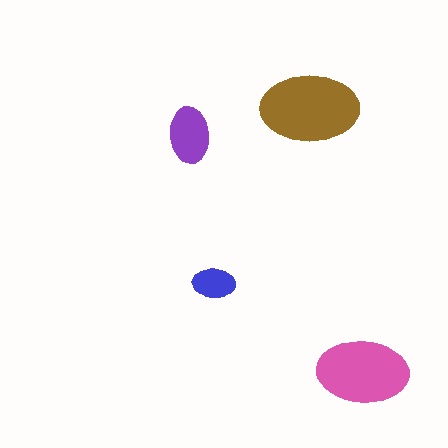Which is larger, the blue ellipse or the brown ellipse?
The brown one.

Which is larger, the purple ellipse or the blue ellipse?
The purple one.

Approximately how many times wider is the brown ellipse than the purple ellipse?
About 1.5 times wider.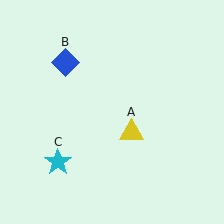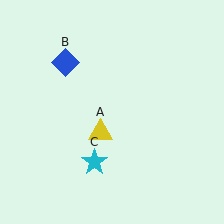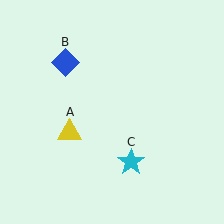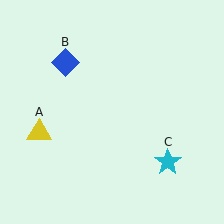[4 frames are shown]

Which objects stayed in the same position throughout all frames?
Blue diamond (object B) remained stationary.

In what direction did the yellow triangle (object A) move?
The yellow triangle (object A) moved left.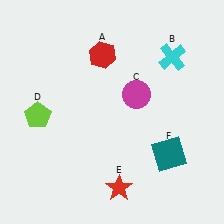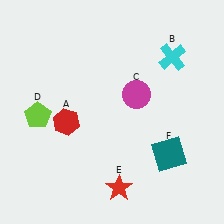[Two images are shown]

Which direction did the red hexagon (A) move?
The red hexagon (A) moved down.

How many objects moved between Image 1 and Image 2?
1 object moved between the two images.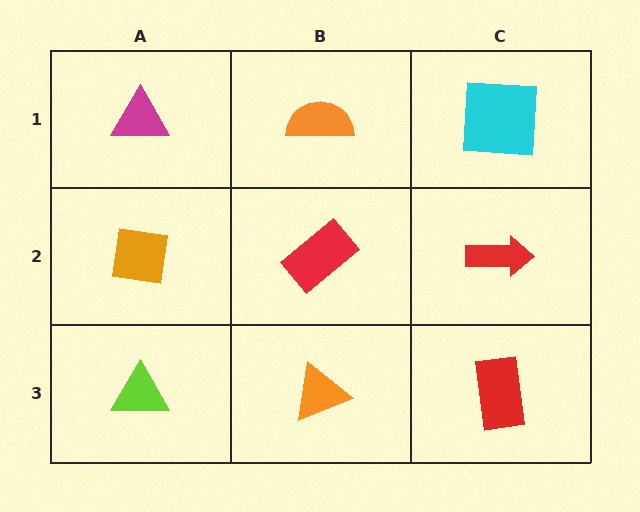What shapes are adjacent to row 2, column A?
A magenta triangle (row 1, column A), a lime triangle (row 3, column A), a red rectangle (row 2, column B).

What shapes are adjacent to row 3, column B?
A red rectangle (row 2, column B), a lime triangle (row 3, column A), a red rectangle (row 3, column C).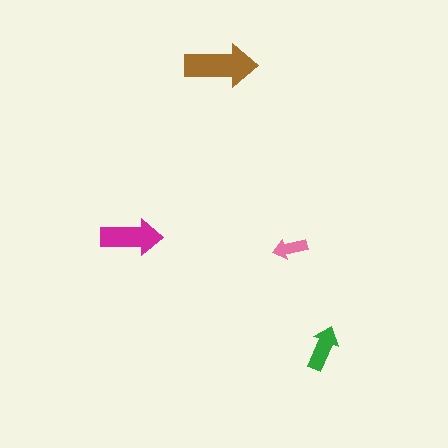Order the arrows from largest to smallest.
the brown one, the magenta one, the green one, the pink one.